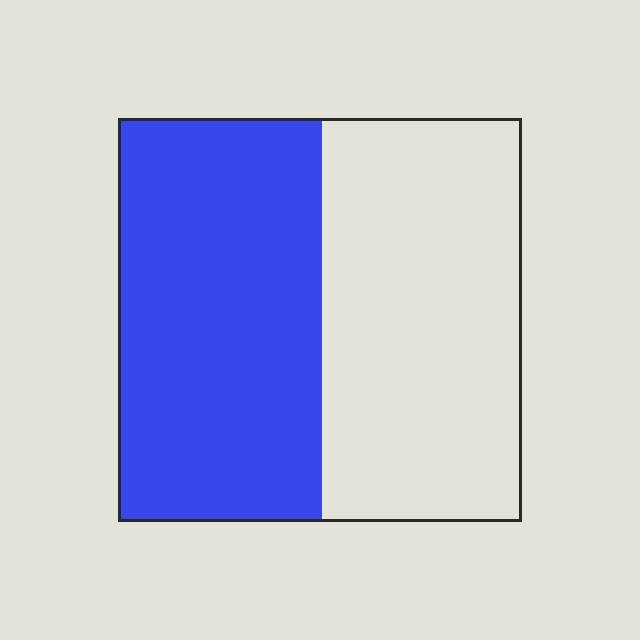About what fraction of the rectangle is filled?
About one half (1/2).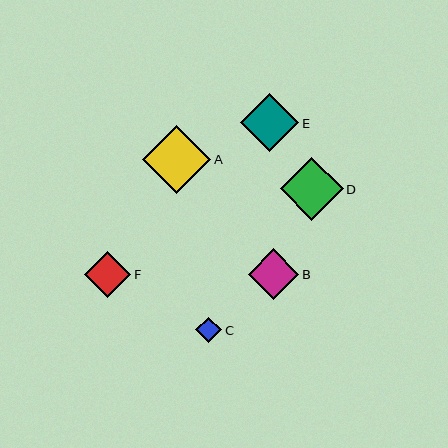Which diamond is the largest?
Diamond A is the largest with a size of approximately 68 pixels.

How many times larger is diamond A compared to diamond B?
Diamond A is approximately 1.3 times the size of diamond B.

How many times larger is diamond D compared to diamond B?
Diamond D is approximately 1.2 times the size of diamond B.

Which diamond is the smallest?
Diamond C is the smallest with a size of approximately 26 pixels.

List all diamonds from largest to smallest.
From largest to smallest: A, D, E, B, F, C.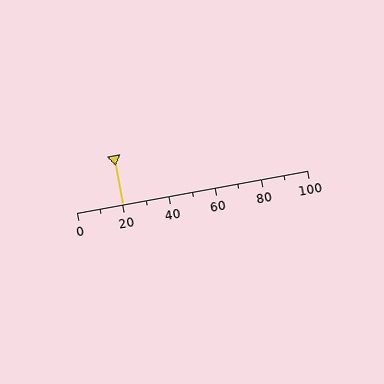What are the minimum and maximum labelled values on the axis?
The axis runs from 0 to 100.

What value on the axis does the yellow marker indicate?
The marker indicates approximately 20.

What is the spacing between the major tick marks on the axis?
The major ticks are spaced 20 apart.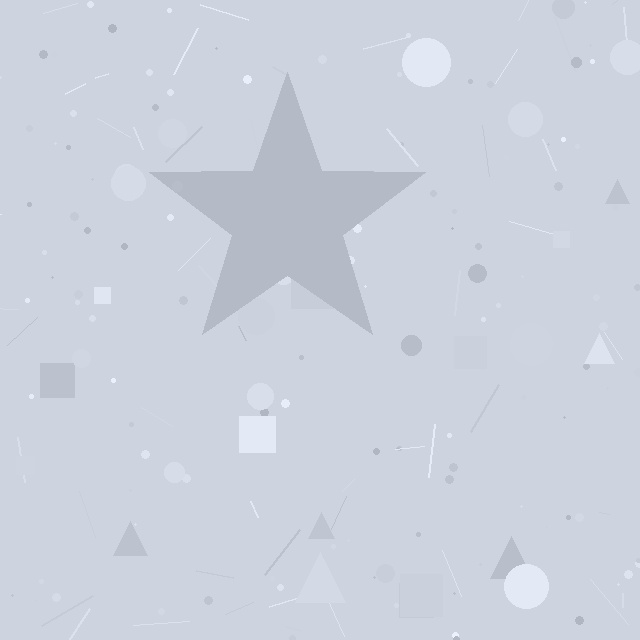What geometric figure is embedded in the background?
A star is embedded in the background.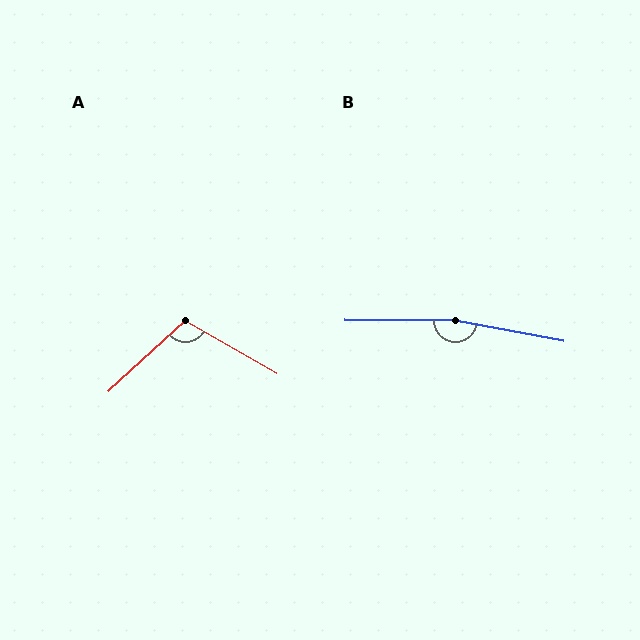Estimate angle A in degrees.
Approximately 107 degrees.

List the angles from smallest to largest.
A (107°), B (169°).